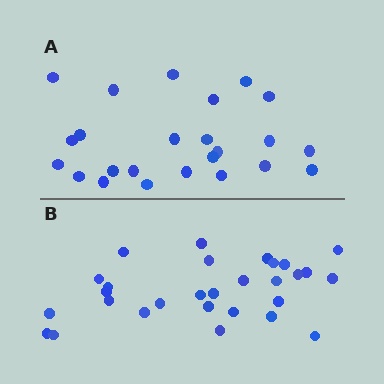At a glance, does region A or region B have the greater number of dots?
Region B (the bottom region) has more dots.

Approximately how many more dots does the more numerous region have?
Region B has about 5 more dots than region A.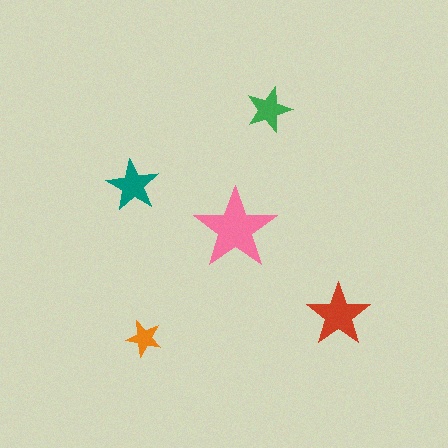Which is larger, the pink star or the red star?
The pink one.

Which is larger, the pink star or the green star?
The pink one.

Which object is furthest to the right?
The red star is rightmost.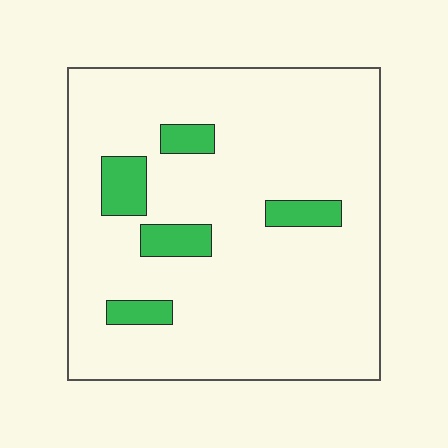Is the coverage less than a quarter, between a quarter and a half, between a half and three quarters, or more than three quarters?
Less than a quarter.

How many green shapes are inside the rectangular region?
5.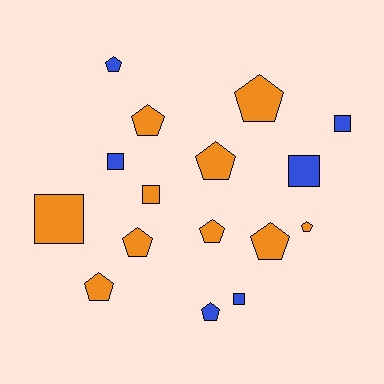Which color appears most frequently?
Orange, with 10 objects.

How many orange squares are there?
There are 2 orange squares.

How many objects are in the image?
There are 16 objects.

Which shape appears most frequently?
Pentagon, with 10 objects.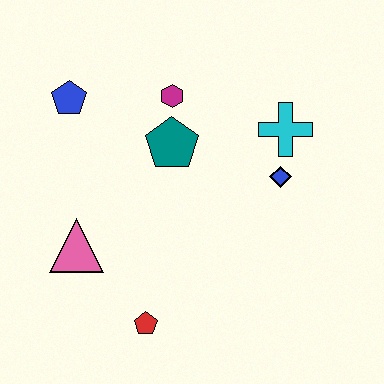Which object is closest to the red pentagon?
The pink triangle is closest to the red pentagon.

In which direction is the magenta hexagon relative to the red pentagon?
The magenta hexagon is above the red pentagon.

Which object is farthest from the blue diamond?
The blue pentagon is farthest from the blue diamond.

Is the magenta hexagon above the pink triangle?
Yes